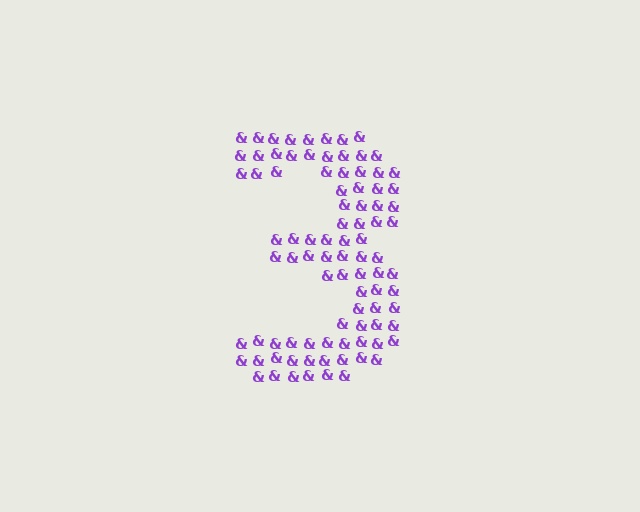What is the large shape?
The large shape is the digit 3.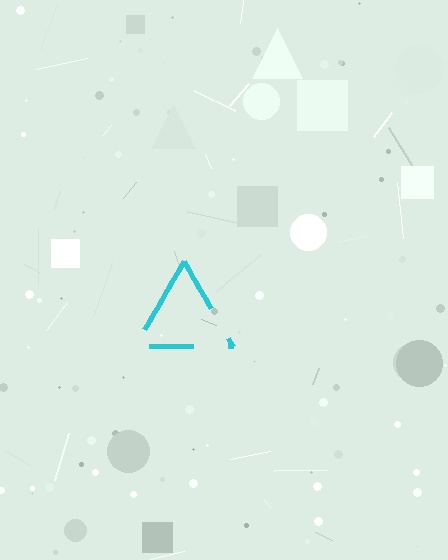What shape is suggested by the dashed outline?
The dashed outline suggests a triangle.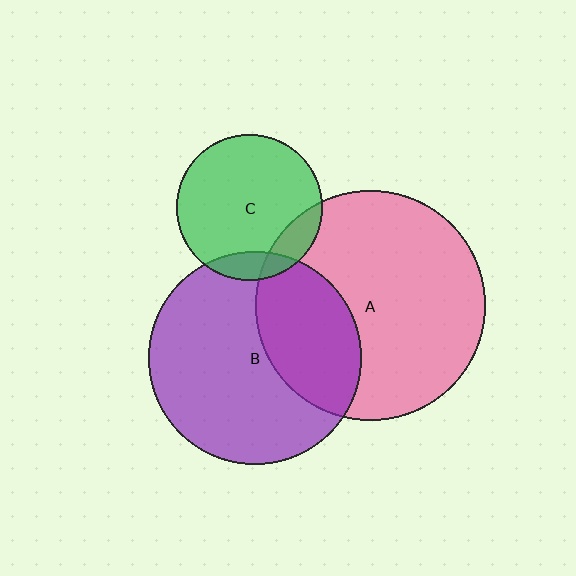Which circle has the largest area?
Circle A (pink).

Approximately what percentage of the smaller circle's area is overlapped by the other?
Approximately 15%.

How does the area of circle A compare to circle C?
Approximately 2.5 times.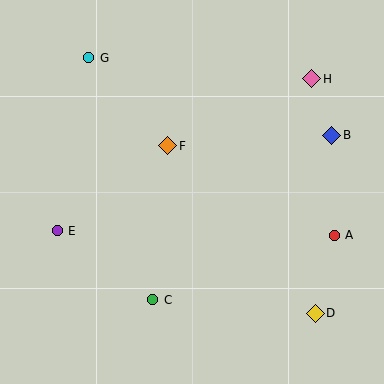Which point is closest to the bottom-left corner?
Point E is closest to the bottom-left corner.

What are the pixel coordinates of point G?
Point G is at (89, 58).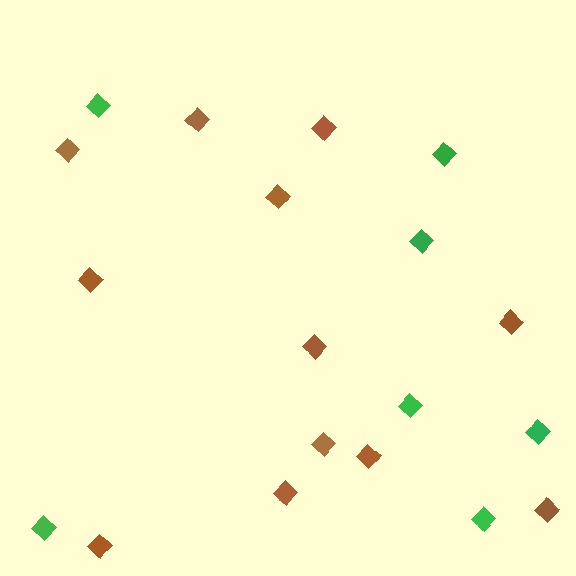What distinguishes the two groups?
There are 2 groups: one group of brown diamonds (12) and one group of green diamonds (7).